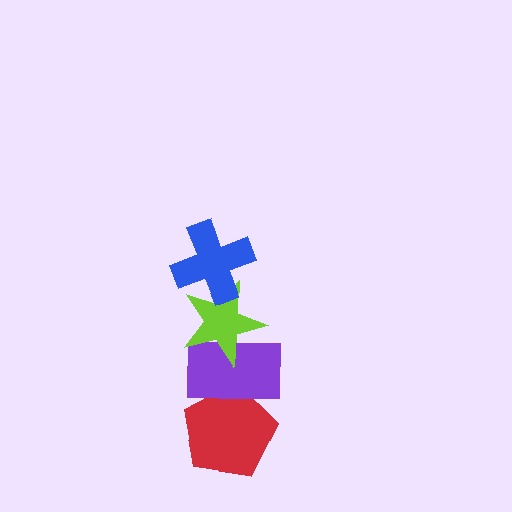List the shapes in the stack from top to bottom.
From top to bottom: the blue cross, the lime star, the purple rectangle, the red pentagon.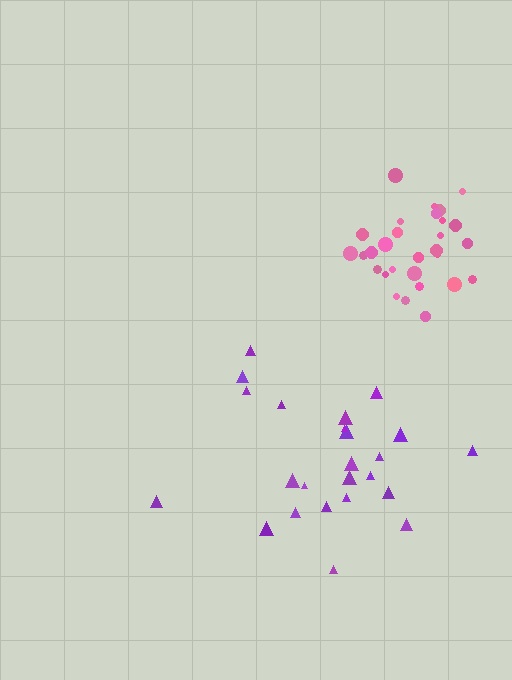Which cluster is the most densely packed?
Pink.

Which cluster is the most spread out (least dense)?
Purple.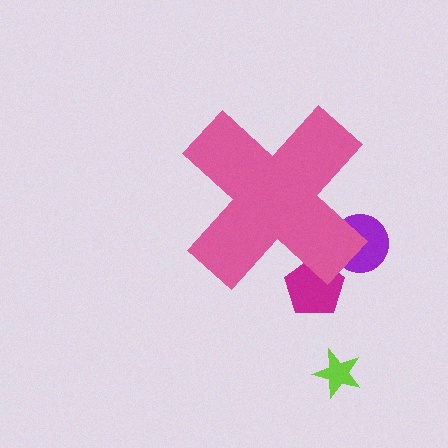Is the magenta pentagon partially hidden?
Yes, the magenta pentagon is partially hidden behind the pink cross.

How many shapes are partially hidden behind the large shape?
2 shapes are partially hidden.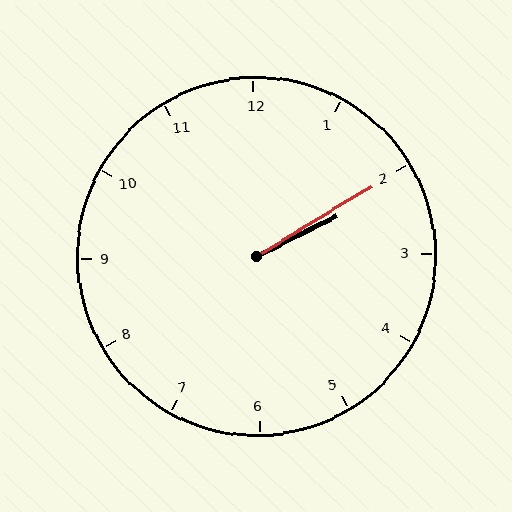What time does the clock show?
2:10.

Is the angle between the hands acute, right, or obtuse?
It is acute.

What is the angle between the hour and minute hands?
Approximately 5 degrees.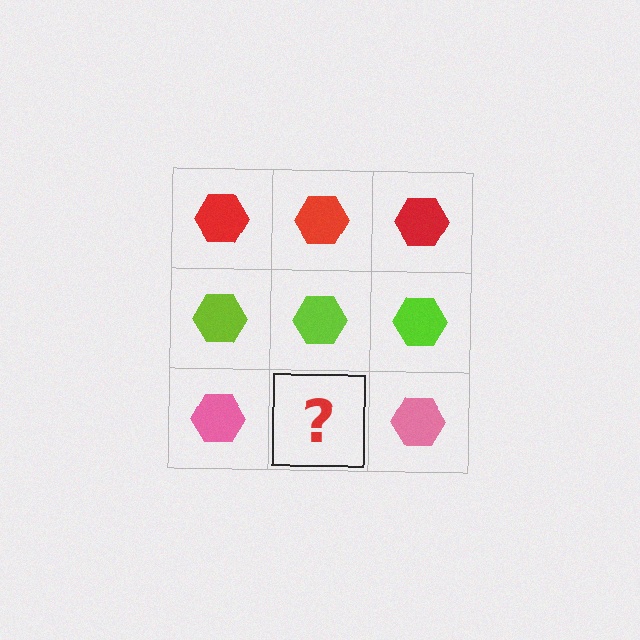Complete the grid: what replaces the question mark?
The question mark should be replaced with a pink hexagon.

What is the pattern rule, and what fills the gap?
The rule is that each row has a consistent color. The gap should be filled with a pink hexagon.